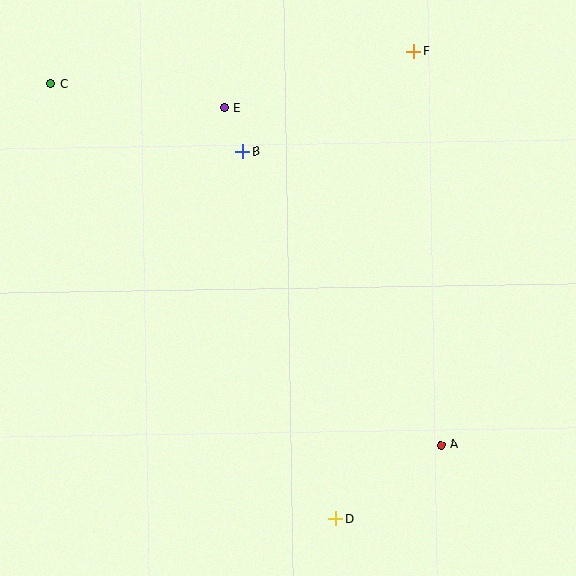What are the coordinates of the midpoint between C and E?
The midpoint between C and E is at (137, 96).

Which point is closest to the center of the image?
Point B at (243, 151) is closest to the center.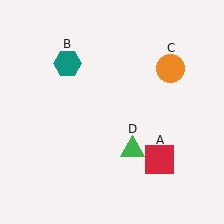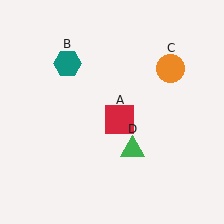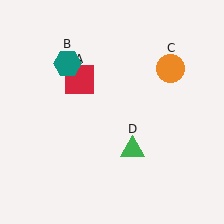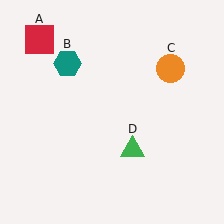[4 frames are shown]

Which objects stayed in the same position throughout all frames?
Teal hexagon (object B) and orange circle (object C) and green triangle (object D) remained stationary.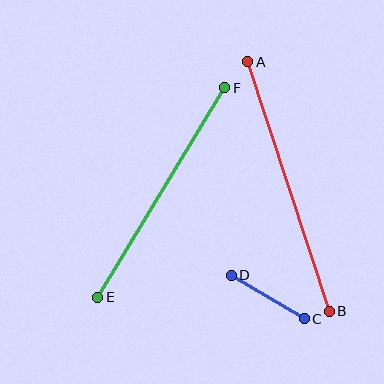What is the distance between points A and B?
The distance is approximately 263 pixels.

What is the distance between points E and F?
The distance is approximately 245 pixels.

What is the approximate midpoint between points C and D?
The midpoint is at approximately (268, 297) pixels.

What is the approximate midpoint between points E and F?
The midpoint is at approximately (161, 193) pixels.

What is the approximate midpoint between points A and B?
The midpoint is at approximately (288, 187) pixels.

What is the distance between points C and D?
The distance is approximately 85 pixels.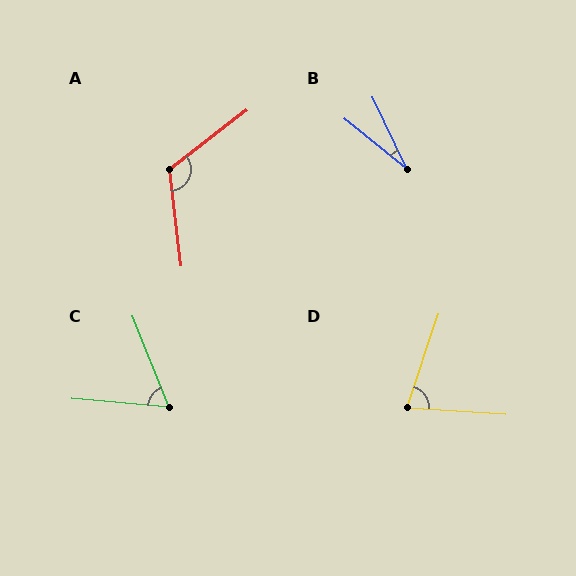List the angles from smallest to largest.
B (25°), C (63°), D (76°), A (121°).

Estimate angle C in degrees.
Approximately 63 degrees.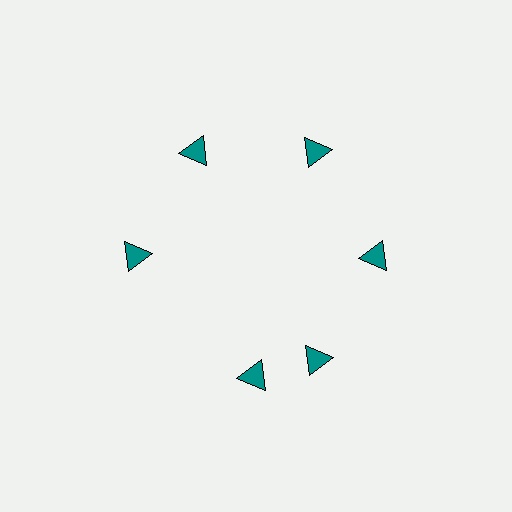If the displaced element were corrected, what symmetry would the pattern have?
It would have 6-fold rotational symmetry — the pattern would map onto itself every 60 degrees.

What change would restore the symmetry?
The symmetry would be restored by rotating it back into even spacing with its neighbors so that all 6 triangles sit at equal angles and equal distance from the center.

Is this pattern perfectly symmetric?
No. The 6 teal triangles are arranged in a ring, but one element near the 7 o'clock position is rotated out of alignment along the ring, breaking the 6-fold rotational symmetry.